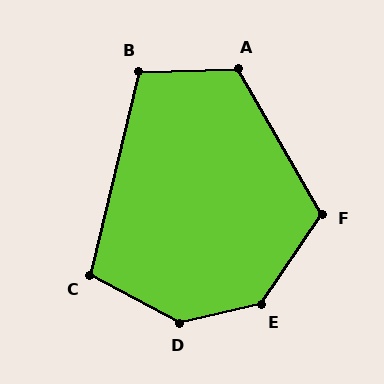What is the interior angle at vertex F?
Approximately 116 degrees (obtuse).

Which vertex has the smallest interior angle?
C, at approximately 105 degrees.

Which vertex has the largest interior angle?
D, at approximately 139 degrees.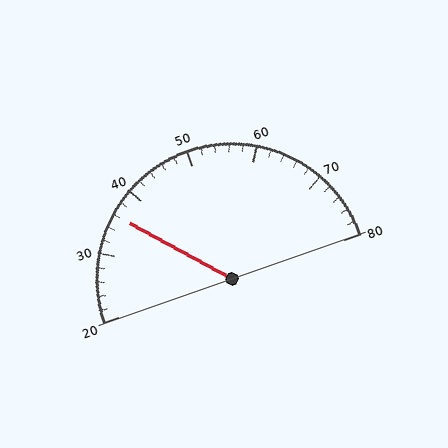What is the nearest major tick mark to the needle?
The nearest major tick mark is 40.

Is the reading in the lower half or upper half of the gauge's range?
The reading is in the lower half of the range (20 to 80).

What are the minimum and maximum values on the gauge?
The gauge ranges from 20 to 80.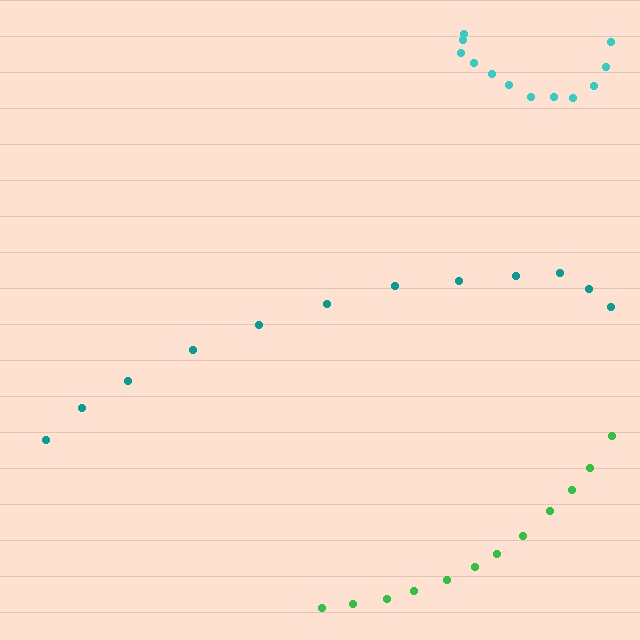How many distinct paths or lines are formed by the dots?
There are 3 distinct paths.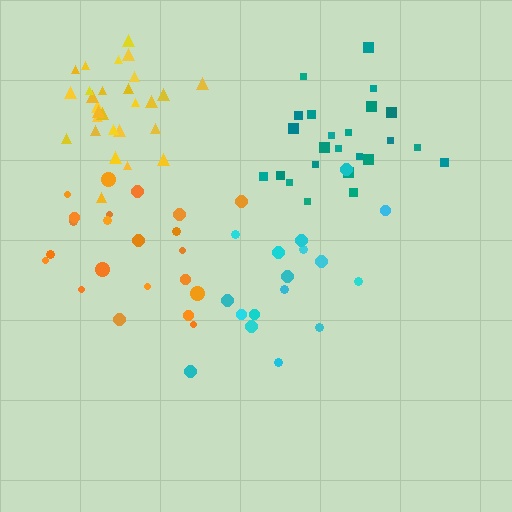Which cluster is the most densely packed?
Yellow.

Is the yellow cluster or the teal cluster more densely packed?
Yellow.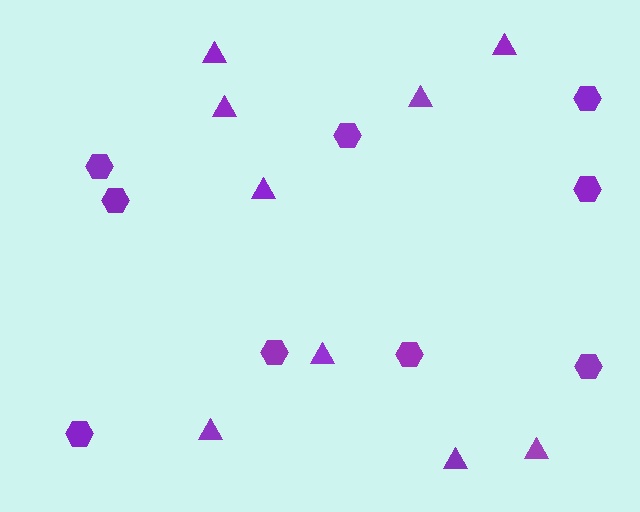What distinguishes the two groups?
There are 2 groups: one group of triangles (9) and one group of hexagons (9).